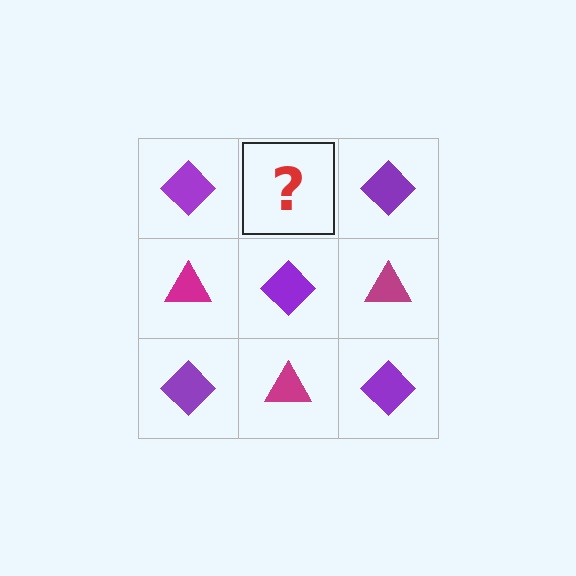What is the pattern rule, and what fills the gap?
The rule is that it alternates purple diamond and magenta triangle in a checkerboard pattern. The gap should be filled with a magenta triangle.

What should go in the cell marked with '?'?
The missing cell should contain a magenta triangle.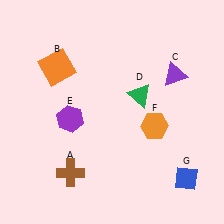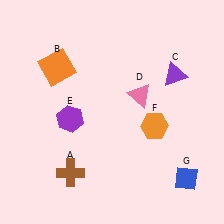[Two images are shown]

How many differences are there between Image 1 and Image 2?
There is 1 difference between the two images.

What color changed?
The triangle (D) changed from green in Image 1 to pink in Image 2.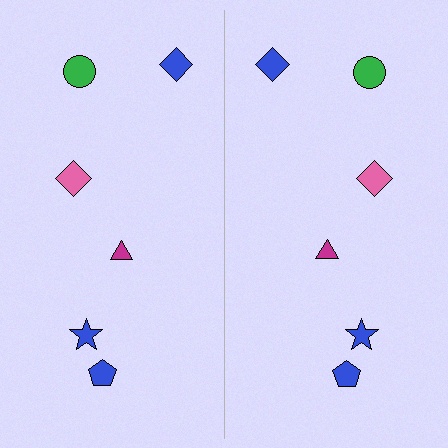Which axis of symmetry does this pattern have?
The pattern has a vertical axis of symmetry running through the center of the image.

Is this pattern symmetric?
Yes, this pattern has bilateral (reflection) symmetry.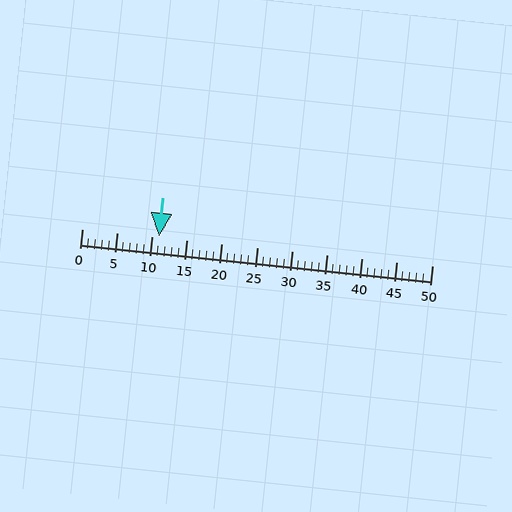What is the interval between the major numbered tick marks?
The major tick marks are spaced 5 units apart.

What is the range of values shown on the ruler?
The ruler shows values from 0 to 50.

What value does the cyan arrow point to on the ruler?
The cyan arrow points to approximately 11.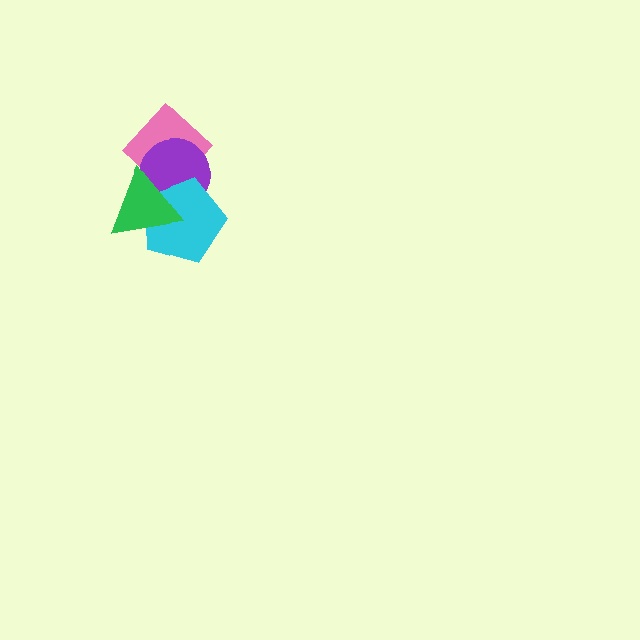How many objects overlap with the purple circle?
3 objects overlap with the purple circle.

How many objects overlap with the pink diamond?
2 objects overlap with the pink diamond.